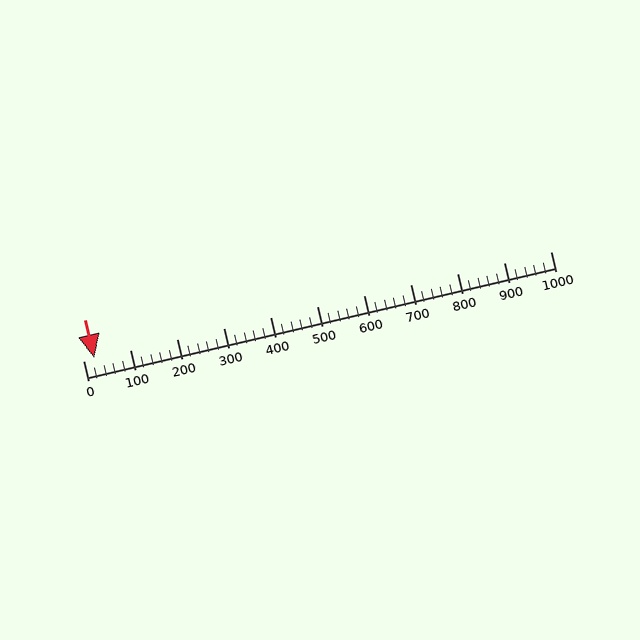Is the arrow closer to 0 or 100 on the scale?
The arrow is closer to 0.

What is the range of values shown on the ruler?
The ruler shows values from 0 to 1000.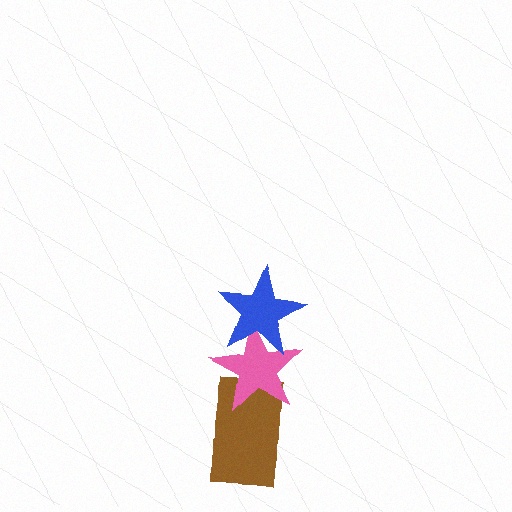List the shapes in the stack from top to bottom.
From top to bottom: the blue star, the pink star, the brown rectangle.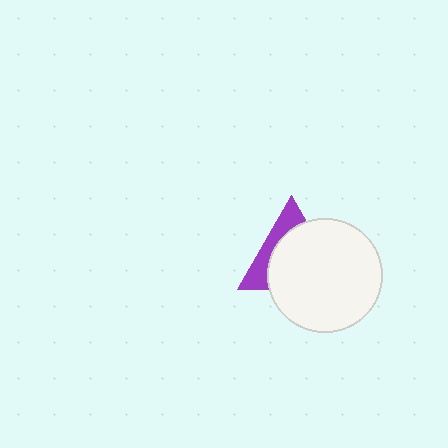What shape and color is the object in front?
The object in front is a white circle.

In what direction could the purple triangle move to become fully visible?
The purple triangle could move toward the upper-left. That would shift it out from behind the white circle entirely.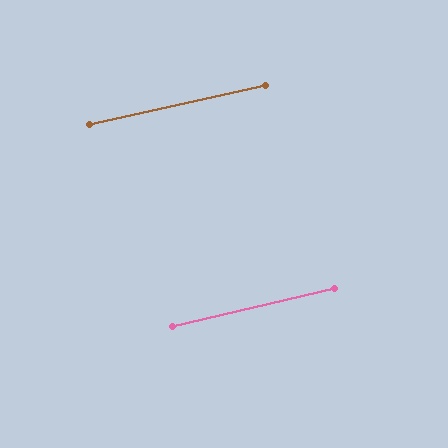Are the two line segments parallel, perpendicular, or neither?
Parallel — their directions differ by only 0.9°.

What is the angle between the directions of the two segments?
Approximately 1 degree.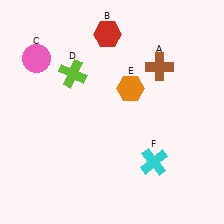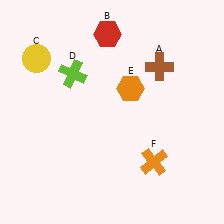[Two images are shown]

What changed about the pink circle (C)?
In Image 1, C is pink. In Image 2, it changed to yellow.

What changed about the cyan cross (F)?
In Image 1, F is cyan. In Image 2, it changed to orange.